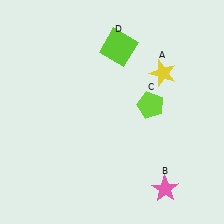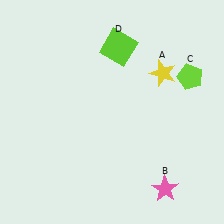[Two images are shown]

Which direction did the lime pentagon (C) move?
The lime pentagon (C) moved right.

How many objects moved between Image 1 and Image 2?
1 object moved between the two images.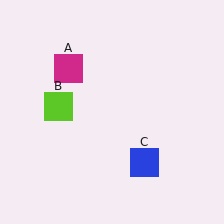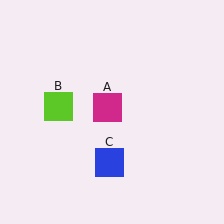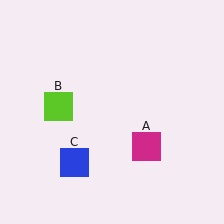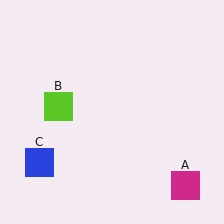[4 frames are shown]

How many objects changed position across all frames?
2 objects changed position: magenta square (object A), blue square (object C).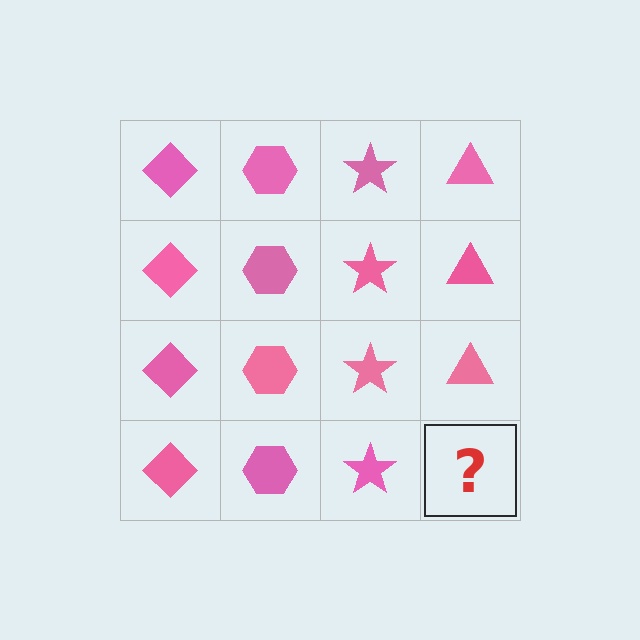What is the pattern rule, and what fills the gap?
The rule is that each column has a consistent shape. The gap should be filled with a pink triangle.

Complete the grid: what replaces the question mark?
The question mark should be replaced with a pink triangle.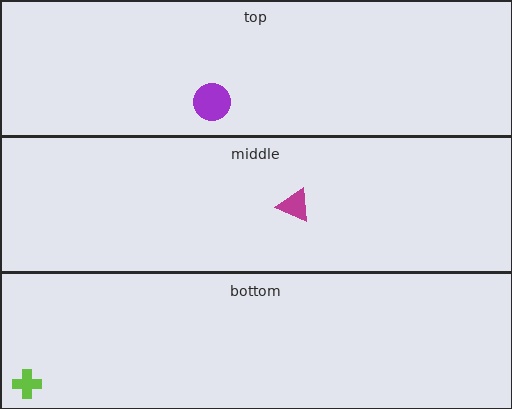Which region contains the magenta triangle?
The middle region.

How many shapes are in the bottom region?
1.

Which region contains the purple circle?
The top region.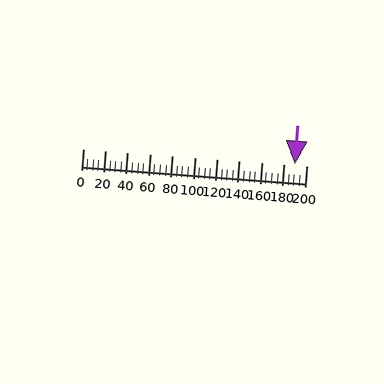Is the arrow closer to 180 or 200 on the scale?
The arrow is closer to 200.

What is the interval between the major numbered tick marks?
The major tick marks are spaced 20 units apart.